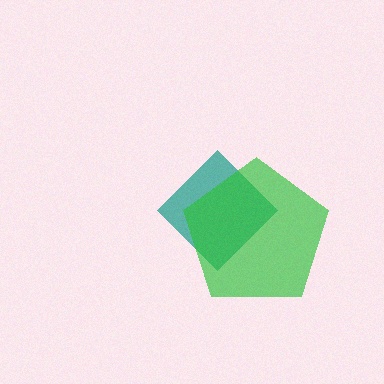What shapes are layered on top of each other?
The layered shapes are: a teal diamond, a green pentagon.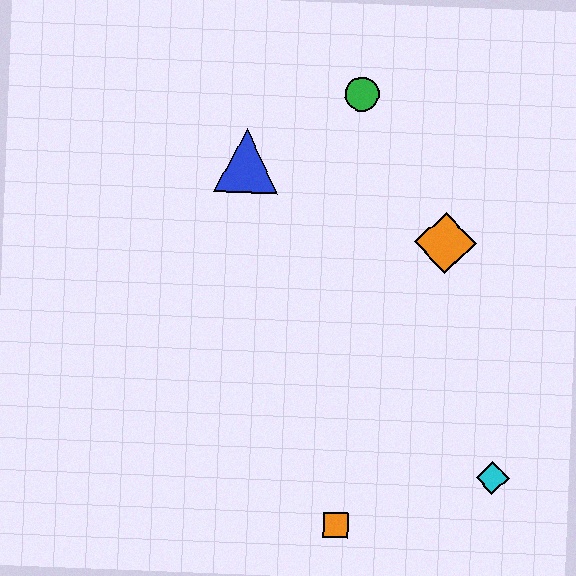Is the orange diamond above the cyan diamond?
Yes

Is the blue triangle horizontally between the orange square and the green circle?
No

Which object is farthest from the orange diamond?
The orange square is farthest from the orange diamond.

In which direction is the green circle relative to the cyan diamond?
The green circle is above the cyan diamond.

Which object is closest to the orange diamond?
The green circle is closest to the orange diamond.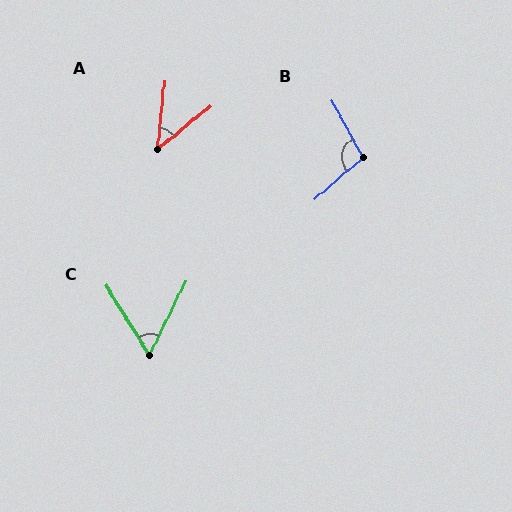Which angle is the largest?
B, at approximately 102 degrees.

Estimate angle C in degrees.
Approximately 58 degrees.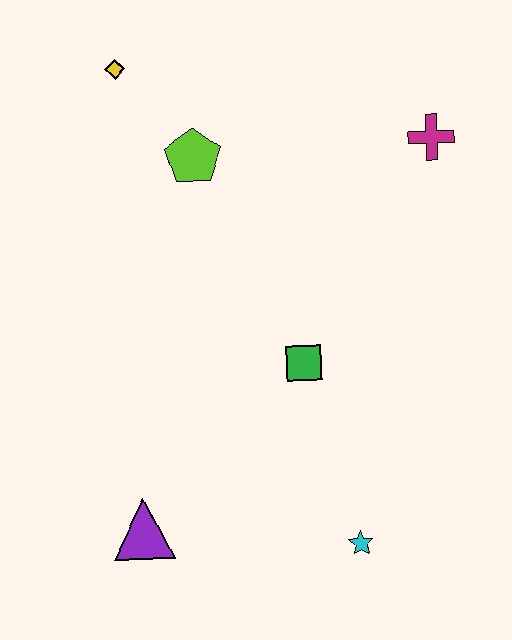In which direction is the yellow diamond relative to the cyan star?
The yellow diamond is above the cyan star.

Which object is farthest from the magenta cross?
The purple triangle is farthest from the magenta cross.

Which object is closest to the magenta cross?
The lime pentagon is closest to the magenta cross.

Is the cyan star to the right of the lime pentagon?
Yes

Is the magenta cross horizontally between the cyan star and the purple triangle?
No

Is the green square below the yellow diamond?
Yes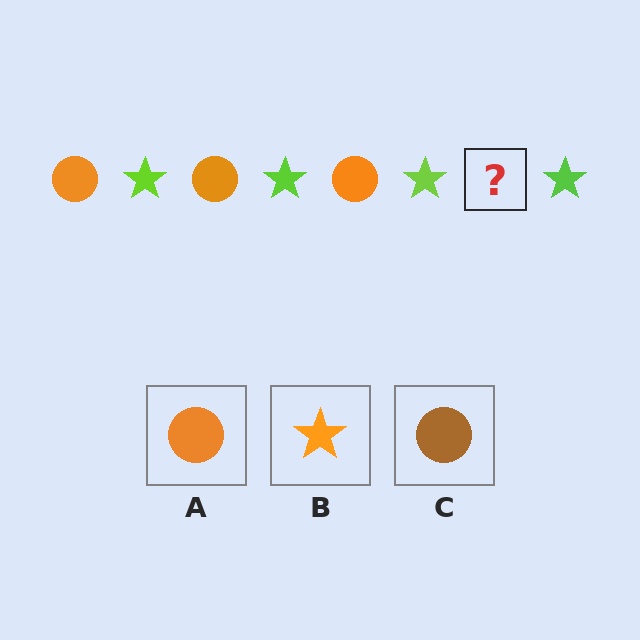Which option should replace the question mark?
Option A.